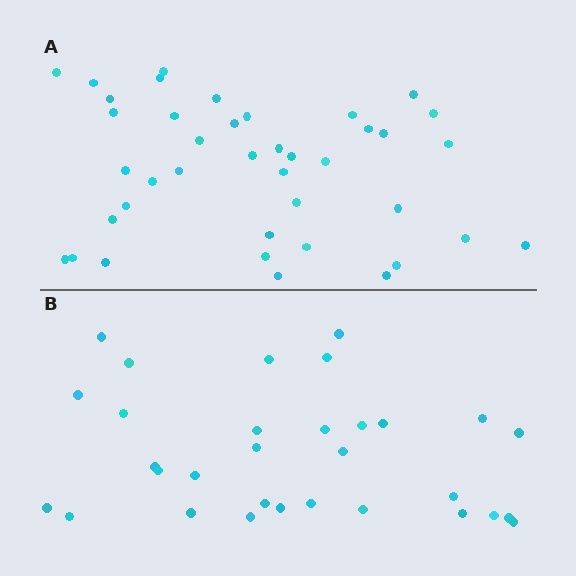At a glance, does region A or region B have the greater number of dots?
Region A (the top region) has more dots.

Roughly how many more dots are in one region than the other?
Region A has roughly 8 or so more dots than region B.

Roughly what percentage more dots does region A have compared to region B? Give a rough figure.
About 30% more.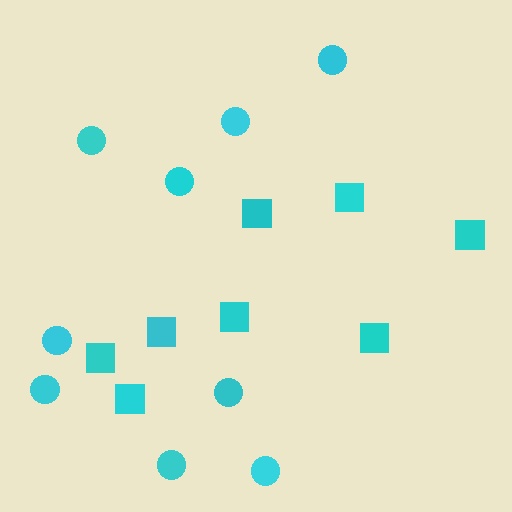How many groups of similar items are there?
There are 2 groups: one group of squares (8) and one group of circles (9).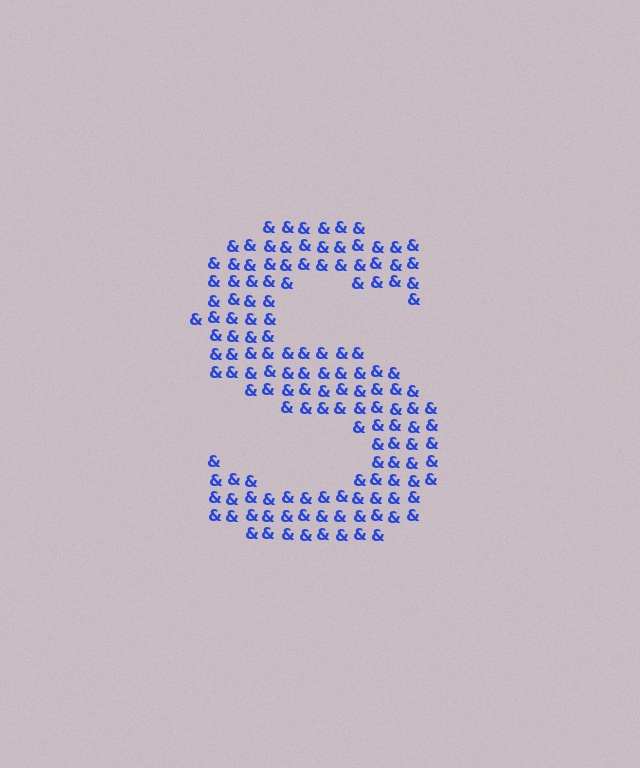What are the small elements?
The small elements are ampersands.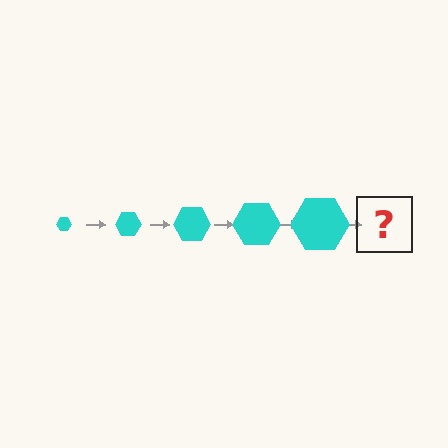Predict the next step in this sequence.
The next step is a cyan hexagon, larger than the previous one.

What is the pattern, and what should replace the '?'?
The pattern is that the hexagon gets progressively larger each step. The '?' should be a cyan hexagon, larger than the previous one.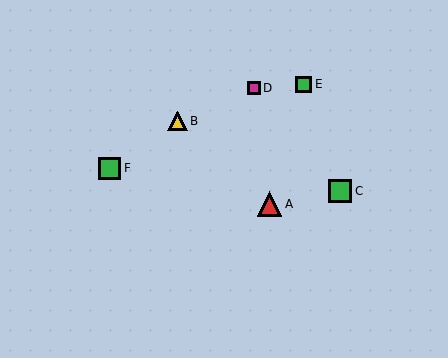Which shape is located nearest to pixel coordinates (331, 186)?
The green square (labeled C) at (340, 191) is nearest to that location.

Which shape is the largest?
The red triangle (labeled A) is the largest.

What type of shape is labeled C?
Shape C is a green square.